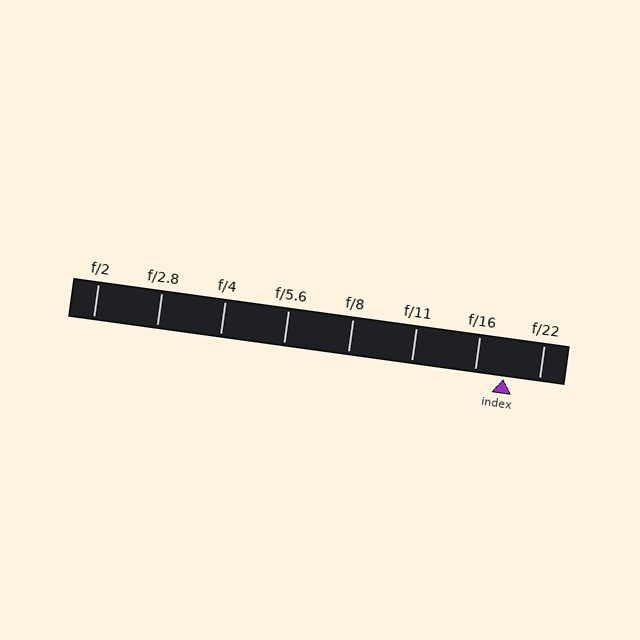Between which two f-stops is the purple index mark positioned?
The index mark is between f/16 and f/22.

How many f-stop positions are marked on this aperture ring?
There are 8 f-stop positions marked.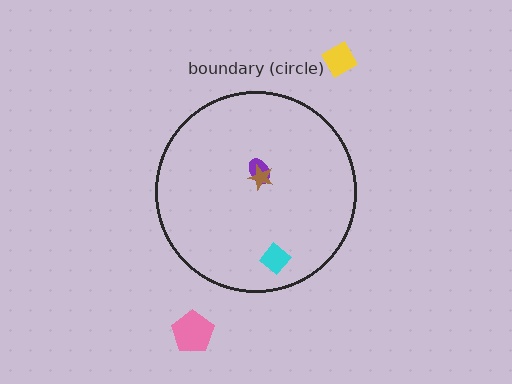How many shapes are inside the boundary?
3 inside, 2 outside.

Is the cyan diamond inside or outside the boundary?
Inside.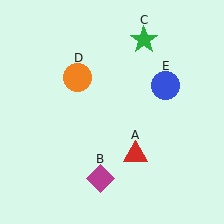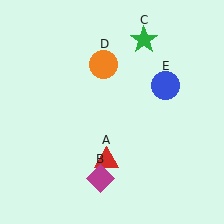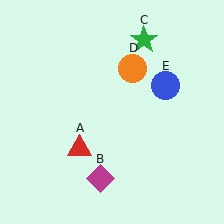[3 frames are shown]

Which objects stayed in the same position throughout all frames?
Magenta diamond (object B) and green star (object C) and blue circle (object E) remained stationary.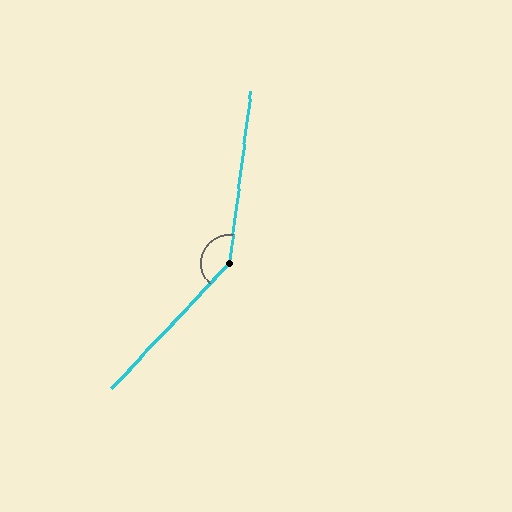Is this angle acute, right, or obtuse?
It is obtuse.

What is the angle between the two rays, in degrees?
Approximately 144 degrees.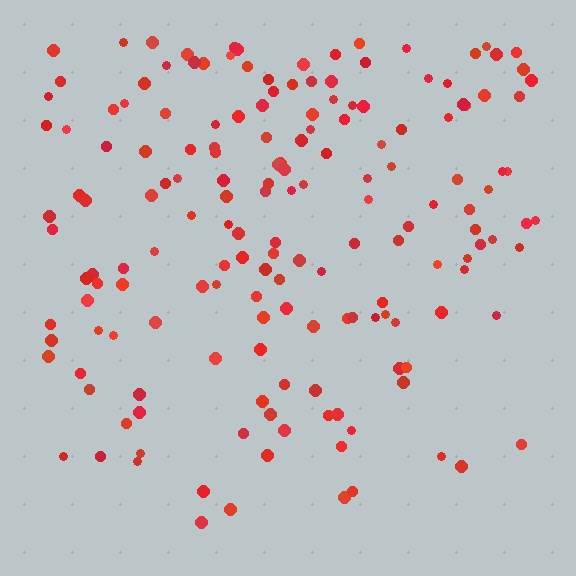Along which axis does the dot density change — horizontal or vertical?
Vertical.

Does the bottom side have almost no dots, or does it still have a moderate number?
Still a moderate number, just noticeably fewer than the top.